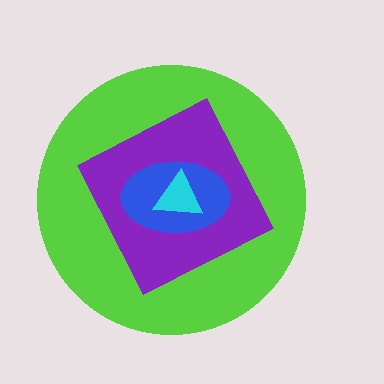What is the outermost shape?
The lime circle.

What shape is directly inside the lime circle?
The purple square.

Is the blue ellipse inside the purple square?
Yes.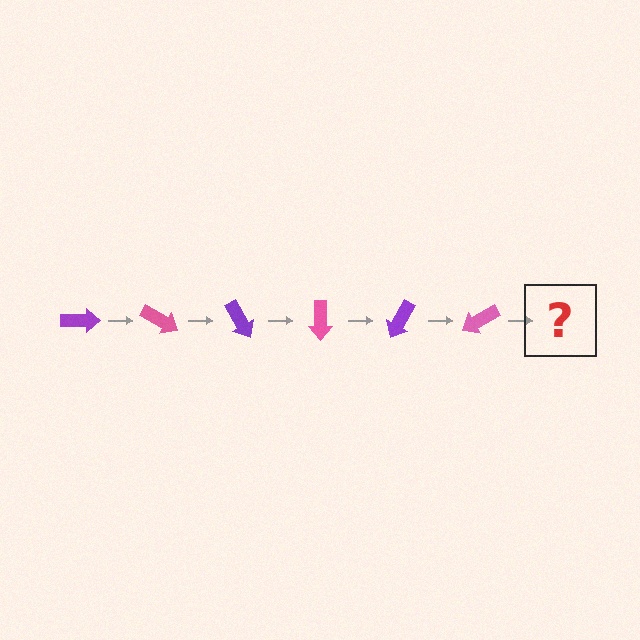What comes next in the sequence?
The next element should be a purple arrow, rotated 180 degrees from the start.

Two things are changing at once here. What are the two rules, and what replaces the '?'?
The two rules are that it rotates 30 degrees each step and the color cycles through purple and pink. The '?' should be a purple arrow, rotated 180 degrees from the start.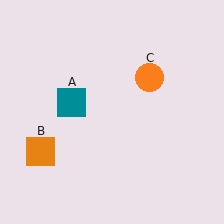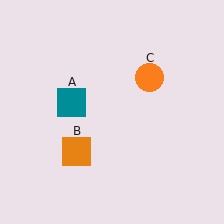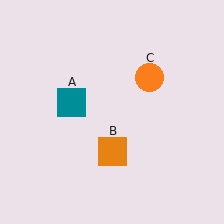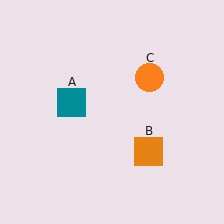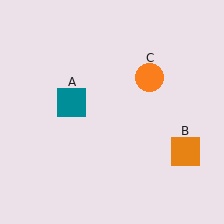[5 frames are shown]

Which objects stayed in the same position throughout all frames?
Teal square (object A) and orange circle (object C) remained stationary.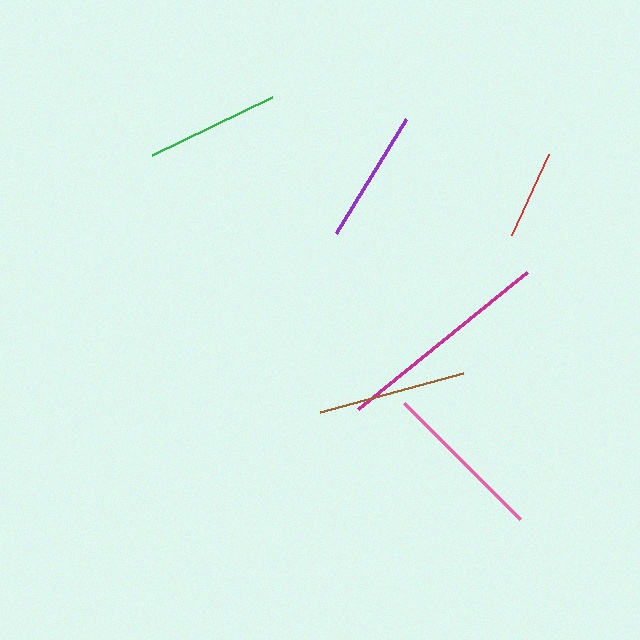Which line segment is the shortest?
The red line is the shortest at approximately 89 pixels.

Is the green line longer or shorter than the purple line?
The purple line is longer than the green line.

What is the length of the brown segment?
The brown segment is approximately 148 pixels long.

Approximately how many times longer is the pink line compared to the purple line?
The pink line is approximately 1.2 times the length of the purple line.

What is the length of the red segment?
The red segment is approximately 89 pixels long.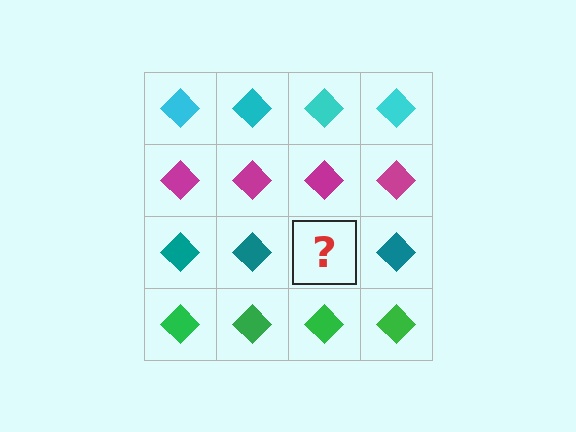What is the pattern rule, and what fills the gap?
The rule is that each row has a consistent color. The gap should be filled with a teal diamond.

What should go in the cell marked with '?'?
The missing cell should contain a teal diamond.